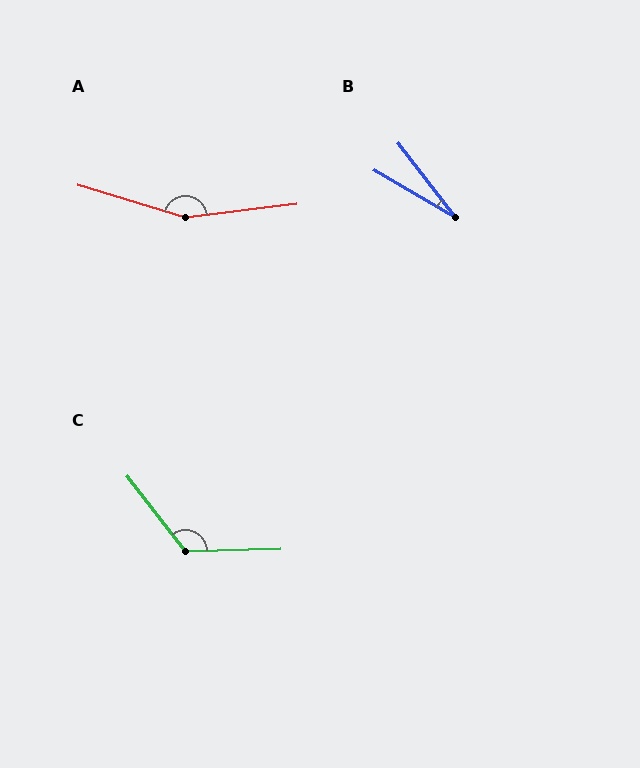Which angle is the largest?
A, at approximately 156 degrees.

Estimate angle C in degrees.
Approximately 126 degrees.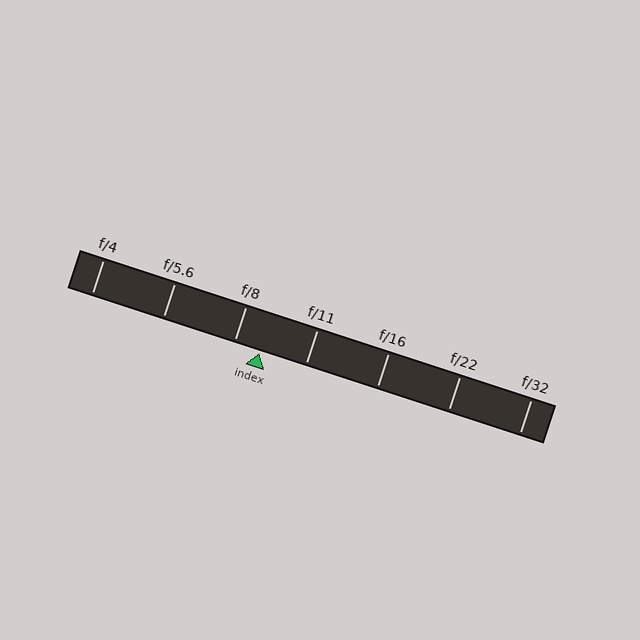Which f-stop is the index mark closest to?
The index mark is closest to f/8.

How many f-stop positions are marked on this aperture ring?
There are 7 f-stop positions marked.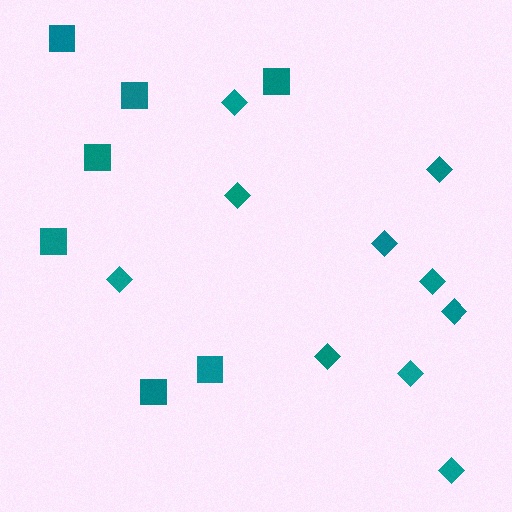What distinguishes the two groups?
There are 2 groups: one group of squares (7) and one group of diamonds (10).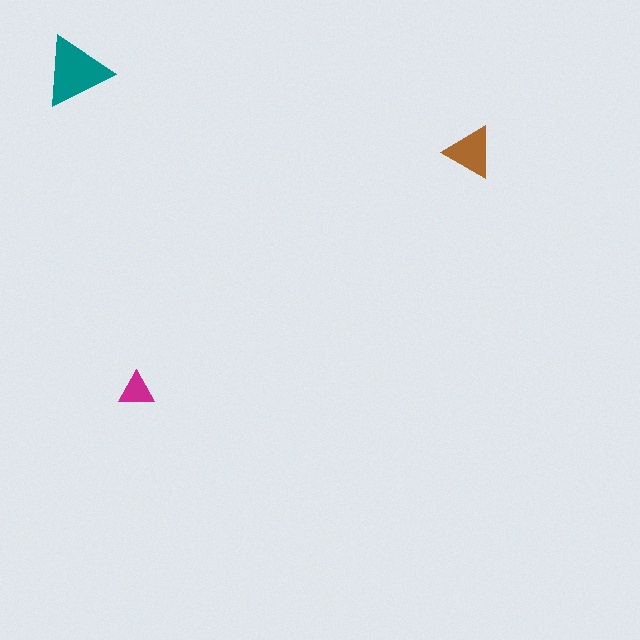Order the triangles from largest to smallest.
the teal one, the brown one, the magenta one.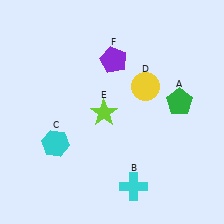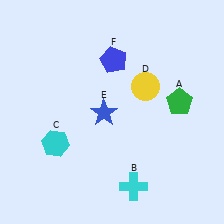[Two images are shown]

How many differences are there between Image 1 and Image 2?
There are 2 differences between the two images.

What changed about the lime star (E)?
In Image 1, E is lime. In Image 2, it changed to blue.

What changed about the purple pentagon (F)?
In Image 1, F is purple. In Image 2, it changed to blue.